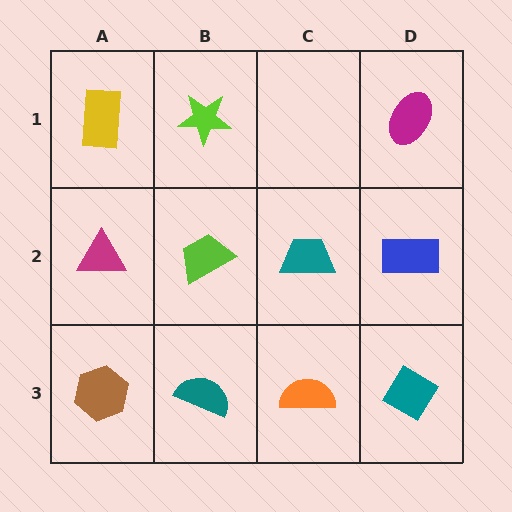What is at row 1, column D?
A magenta ellipse.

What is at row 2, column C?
A teal trapezoid.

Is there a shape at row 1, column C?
No, that cell is empty.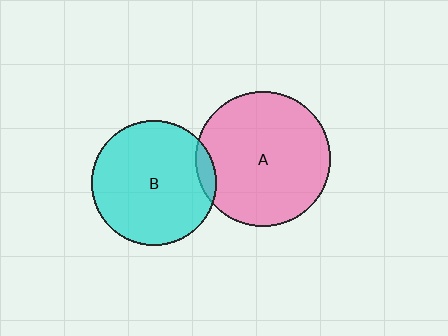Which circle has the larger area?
Circle A (pink).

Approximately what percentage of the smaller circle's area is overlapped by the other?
Approximately 5%.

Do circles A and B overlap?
Yes.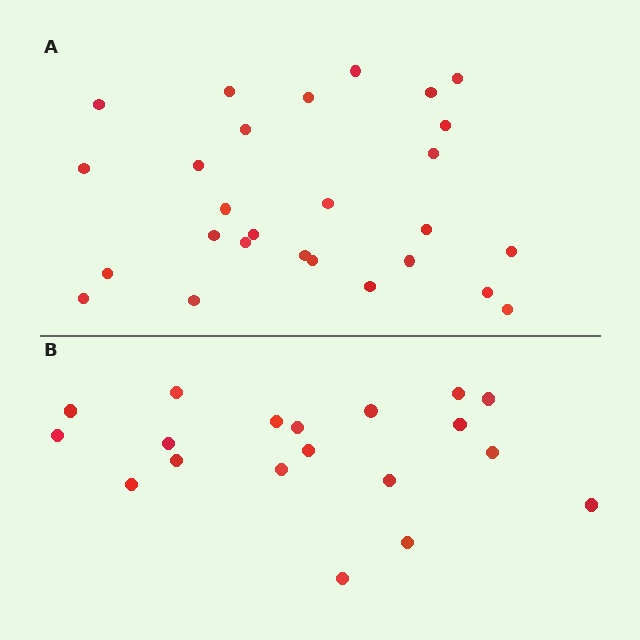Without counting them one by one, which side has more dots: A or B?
Region A (the top region) has more dots.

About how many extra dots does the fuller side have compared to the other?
Region A has roughly 8 or so more dots than region B.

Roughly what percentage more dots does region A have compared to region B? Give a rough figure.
About 40% more.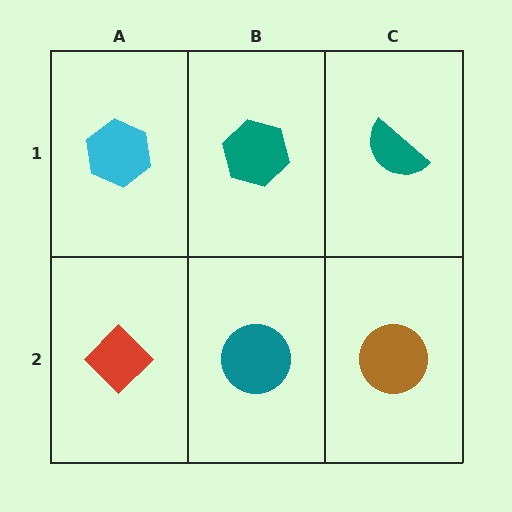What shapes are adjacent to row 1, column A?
A red diamond (row 2, column A), a teal hexagon (row 1, column B).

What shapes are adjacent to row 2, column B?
A teal hexagon (row 1, column B), a red diamond (row 2, column A), a brown circle (row 2, column C).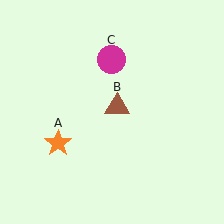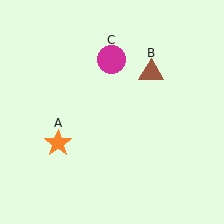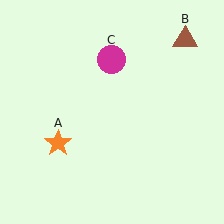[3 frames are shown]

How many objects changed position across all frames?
1 object changed position: brown triangle (object B).